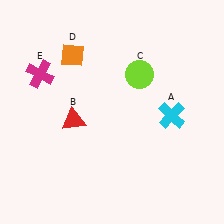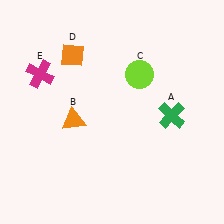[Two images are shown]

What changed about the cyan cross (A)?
In Image 1, A is cyan. In Image 2, it changed to green.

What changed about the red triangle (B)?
In Image 1, B is red. In Image 2, it changed to orange.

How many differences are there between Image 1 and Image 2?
There are 2 differences between the two images.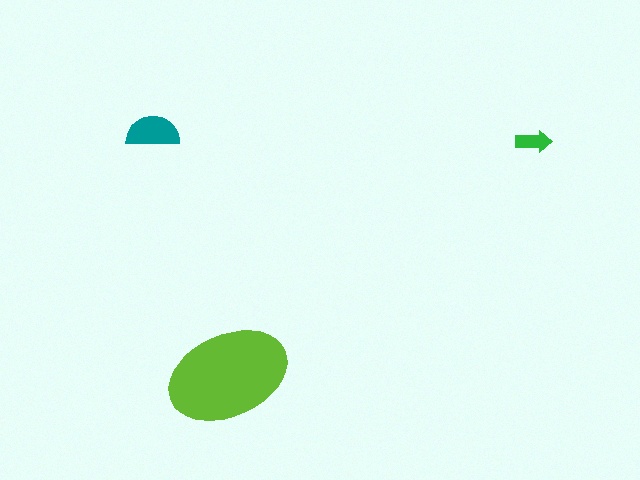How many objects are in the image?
There are 3 objects in the image.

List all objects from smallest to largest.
The green arrow, the teal semicircle, the lime ellipse.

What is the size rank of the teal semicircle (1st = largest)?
2nd.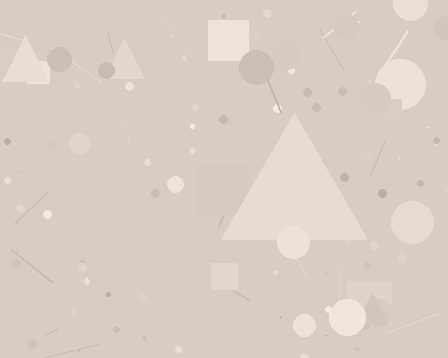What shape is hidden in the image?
A triangle is hidden in the image.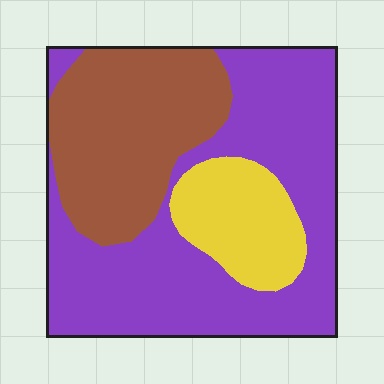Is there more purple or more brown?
Purple.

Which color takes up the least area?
Yellow, at roughly 15%.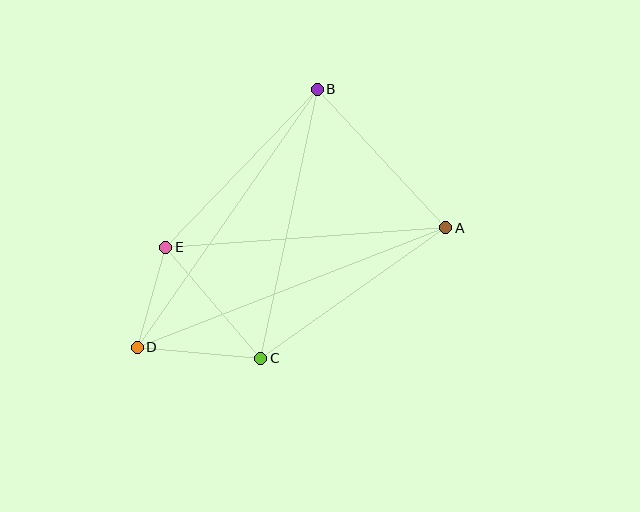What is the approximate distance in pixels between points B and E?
The distance between B and E is approximately 219 pixels.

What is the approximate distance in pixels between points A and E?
The distance between A and E is approximately 280 pixels.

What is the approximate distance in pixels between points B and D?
The distance between B and D is approximately 315 pixels.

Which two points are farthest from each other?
Points A and D are farthest from each other.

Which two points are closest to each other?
Points D and E are closest to each other.